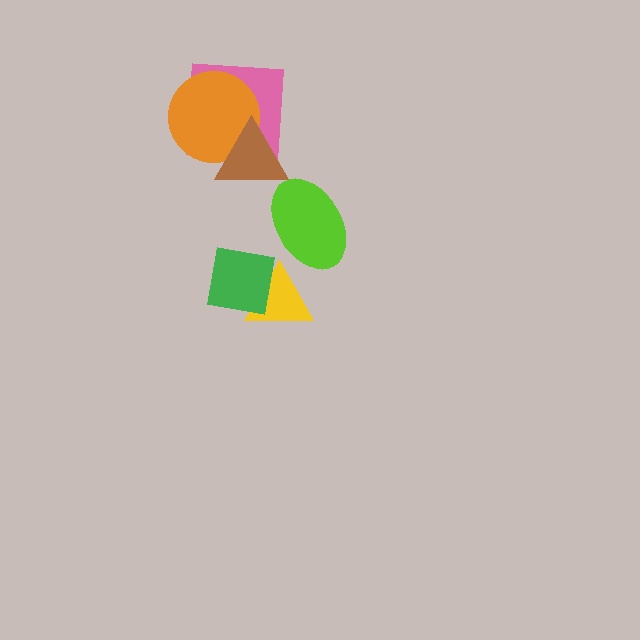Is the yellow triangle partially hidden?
Yes, it is partially covered by another shape.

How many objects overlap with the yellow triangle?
1 object overlaps with the yellow triangle.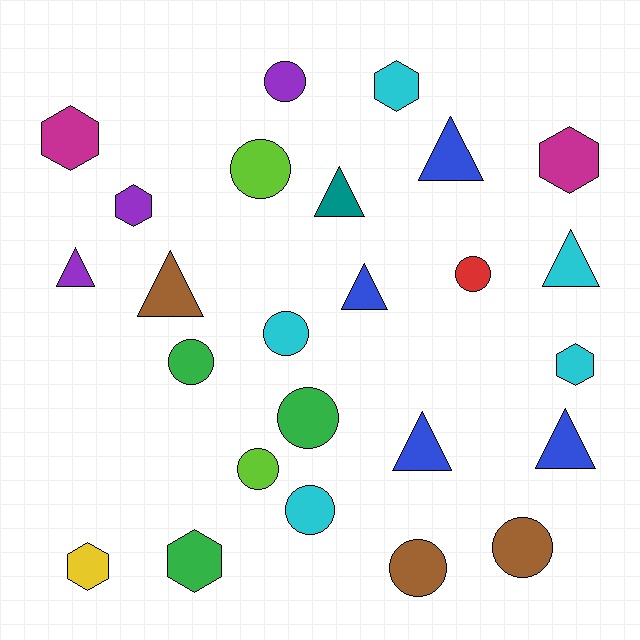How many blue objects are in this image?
There are 4 blue objects.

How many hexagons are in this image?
There are 7 hexagons.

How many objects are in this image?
There are 25 objects.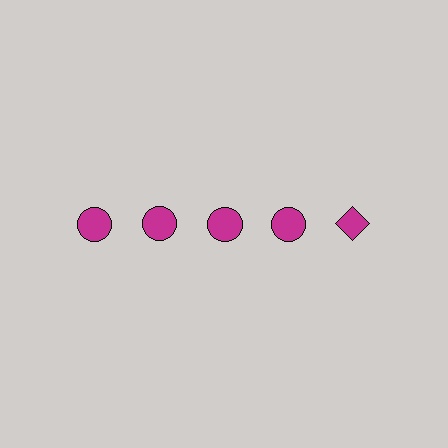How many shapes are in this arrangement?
There are 5 shapes arranged in a grid pattern.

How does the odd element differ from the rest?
It has a different shape: diamond instead of circle.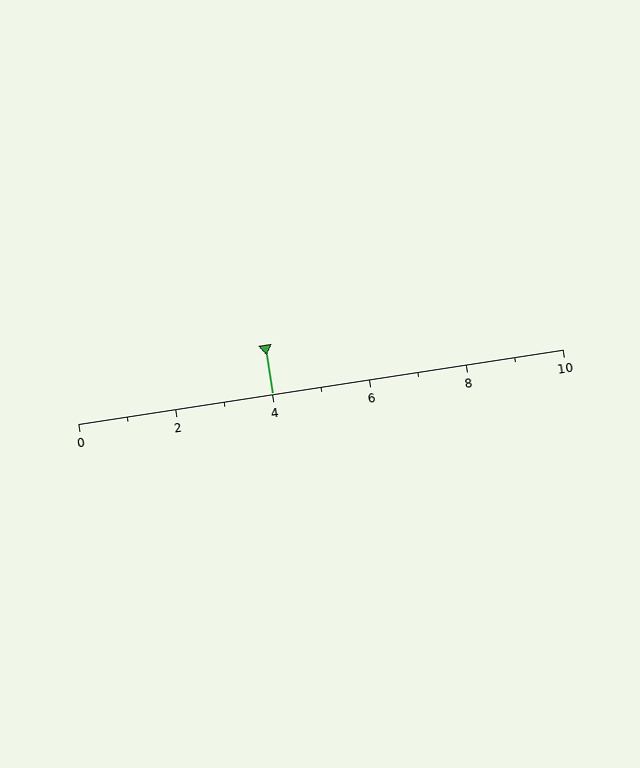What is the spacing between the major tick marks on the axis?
The major ticks are spaced 2 apart.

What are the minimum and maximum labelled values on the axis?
The axis runs from 0 to 10.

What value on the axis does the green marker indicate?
The marker indicates approximately 4.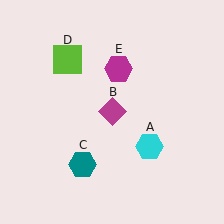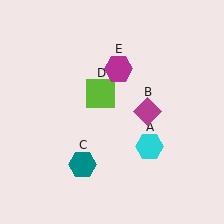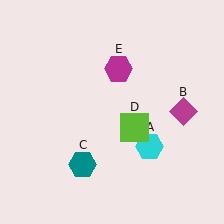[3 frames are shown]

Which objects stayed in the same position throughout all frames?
Cyan hexagon (object A) and teal hexagon (object C) and magenta hexagon (object E) remained stationary.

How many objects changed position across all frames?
2 objects changed position: magenta diamond (object B), lime square (object D).